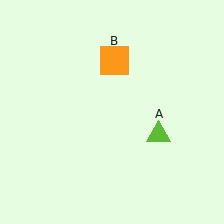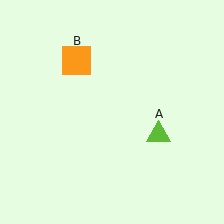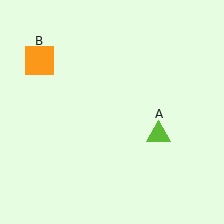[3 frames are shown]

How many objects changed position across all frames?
1 object changed position: orange square (object B).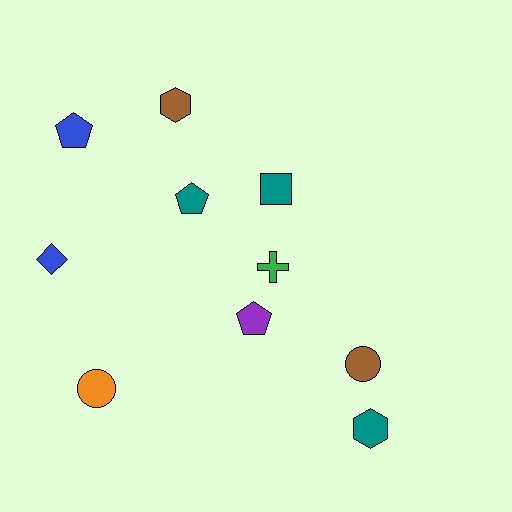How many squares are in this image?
There is 1 square.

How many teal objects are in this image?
There are 3 teal objects.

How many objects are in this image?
There are 10 objects.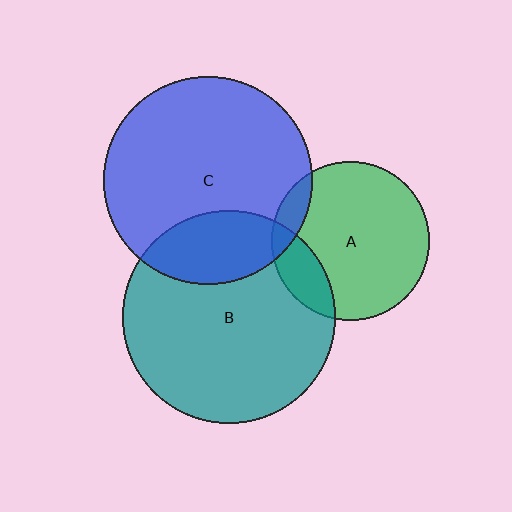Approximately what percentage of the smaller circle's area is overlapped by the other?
Approximately 25%.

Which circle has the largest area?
Circle B (teal).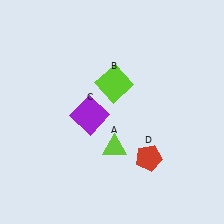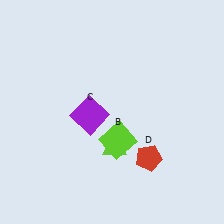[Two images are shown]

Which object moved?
The lime square (B) moved down.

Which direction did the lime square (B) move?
The lime square (B) moved down.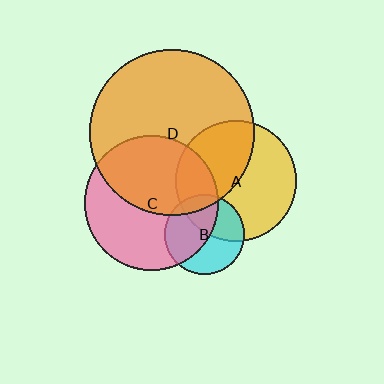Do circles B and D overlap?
Yes.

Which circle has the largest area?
Circle D (orange).